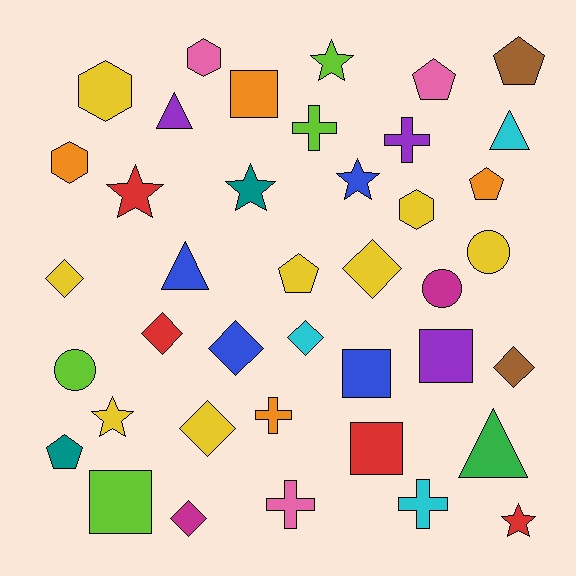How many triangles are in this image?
There are 4 triangles.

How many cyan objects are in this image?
There are 3 cyan objects.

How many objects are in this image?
There are 40 objects.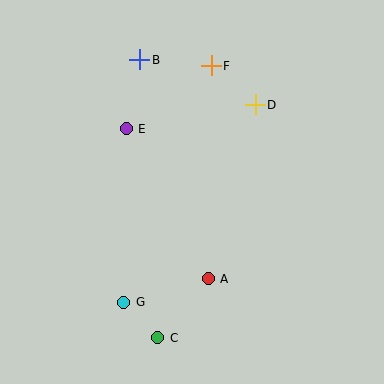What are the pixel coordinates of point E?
Point E is at (126, 129).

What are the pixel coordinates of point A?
Point A is at (208, 279).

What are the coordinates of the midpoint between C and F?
The midpoint between C and F is at (184, 202).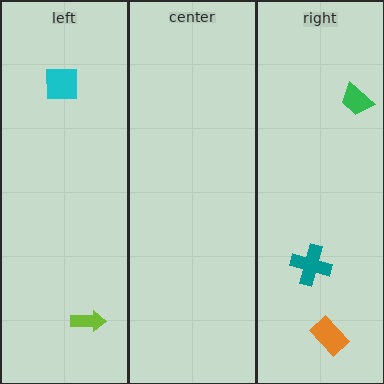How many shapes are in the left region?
2.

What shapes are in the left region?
The lime arrow, the cyan square.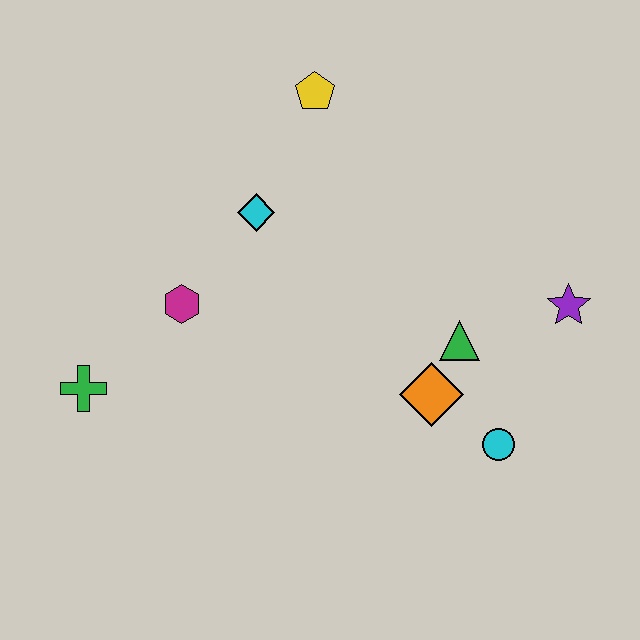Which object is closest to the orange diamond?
The green triangle is closest to the orange diamond.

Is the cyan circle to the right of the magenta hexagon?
Yes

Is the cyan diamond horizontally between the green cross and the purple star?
Yes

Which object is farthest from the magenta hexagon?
The purple star is farthest from the magenta hexagon.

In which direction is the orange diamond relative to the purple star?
The orange diamond is to the left of the purple star.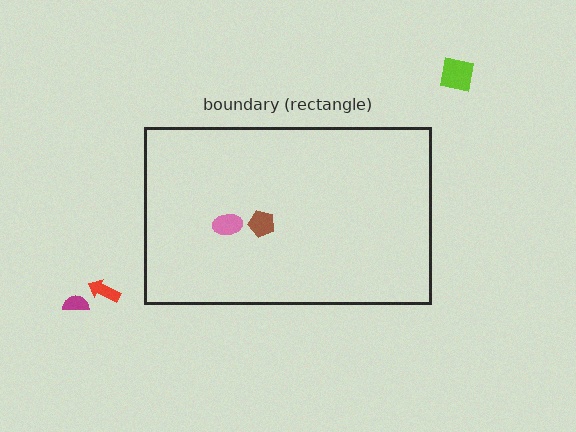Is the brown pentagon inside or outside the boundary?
Inside.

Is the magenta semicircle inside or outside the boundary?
Outside.